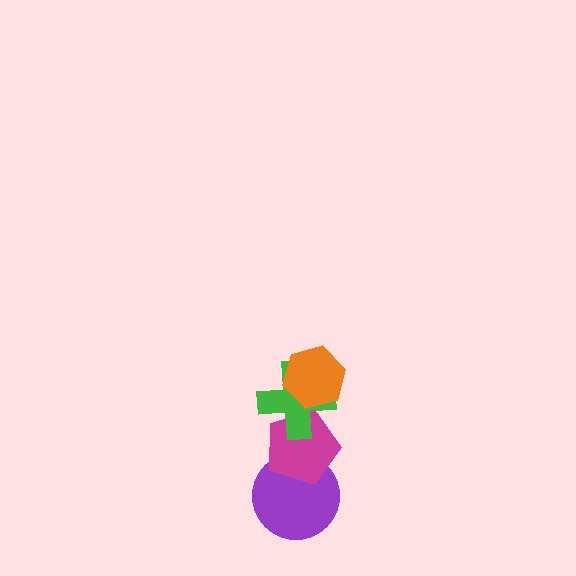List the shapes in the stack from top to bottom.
From top to bottom: the orange hexagon, the green cross, the magenta pentagon, the purple circle.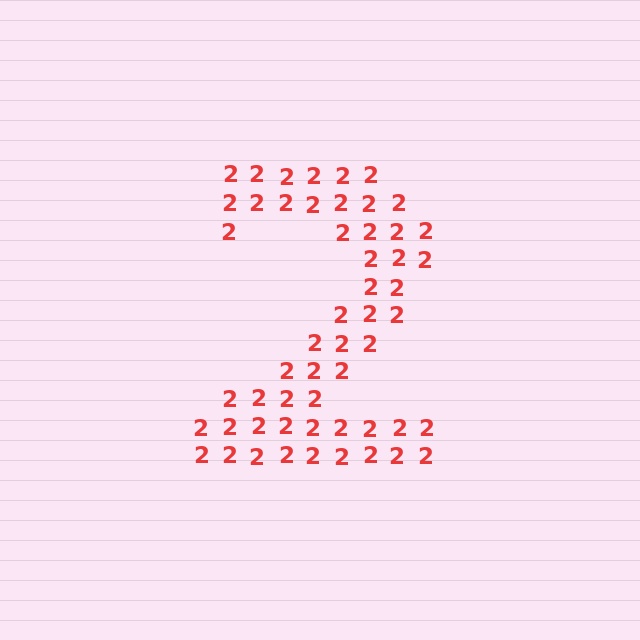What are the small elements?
The small elements are digit 2's.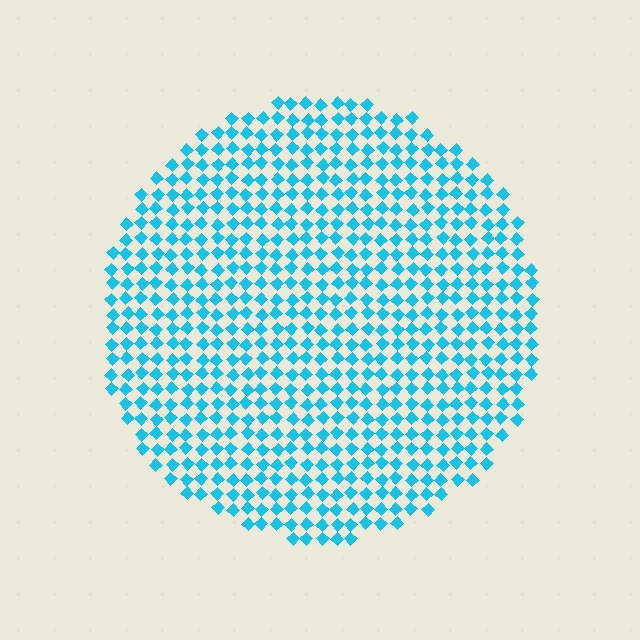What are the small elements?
The small elements are diamonds.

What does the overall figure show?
The overall figure shows a circle.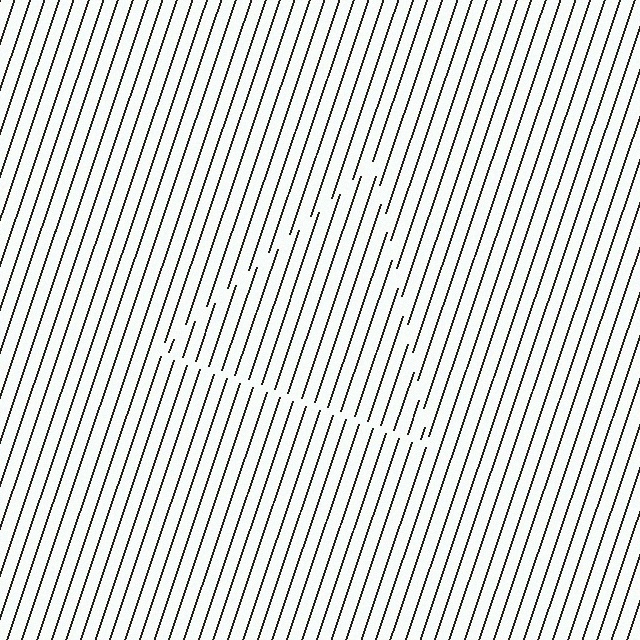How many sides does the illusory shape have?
3 sides — the line-ends trace a triangle.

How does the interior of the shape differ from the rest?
The interior of the shape contains the same grating, shifted by half a period — the contour is defined by the phase discontinuity where line-ends from the inner and outer gratings abut.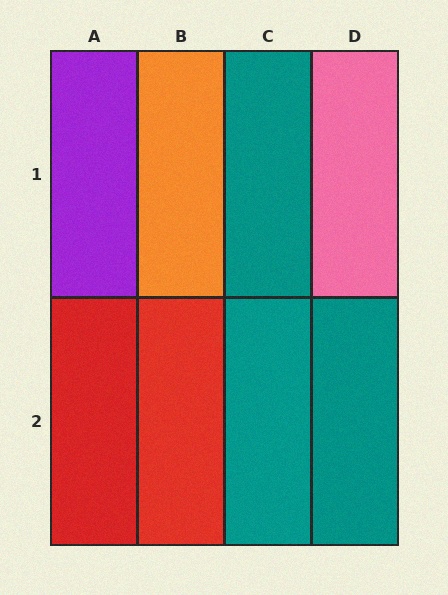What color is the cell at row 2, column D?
Teal.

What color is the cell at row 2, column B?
Red.